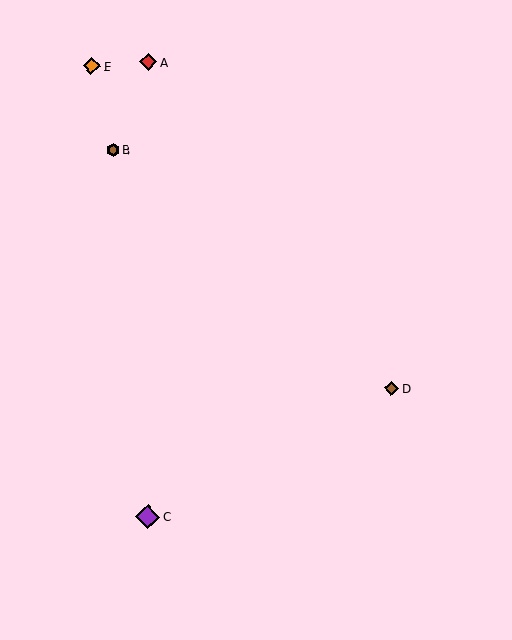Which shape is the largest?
The purple diamond (labeled C) is the largest.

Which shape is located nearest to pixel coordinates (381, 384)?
The brown diamond (labeled D) at (392, 388) is nearest to that location.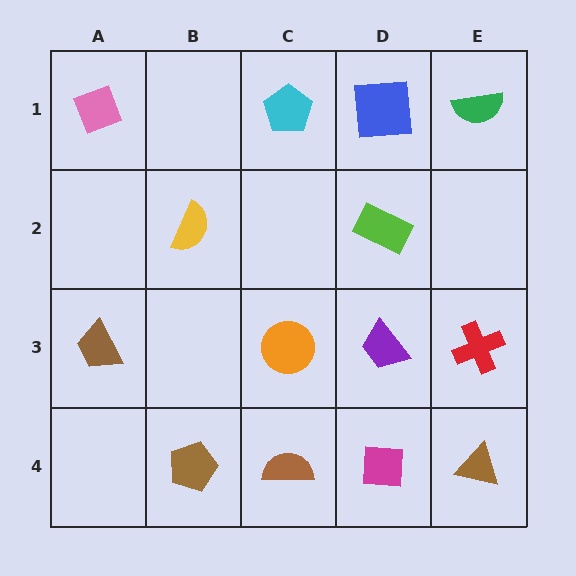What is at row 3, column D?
A purple trapezoid.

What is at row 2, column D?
A lime rectangle.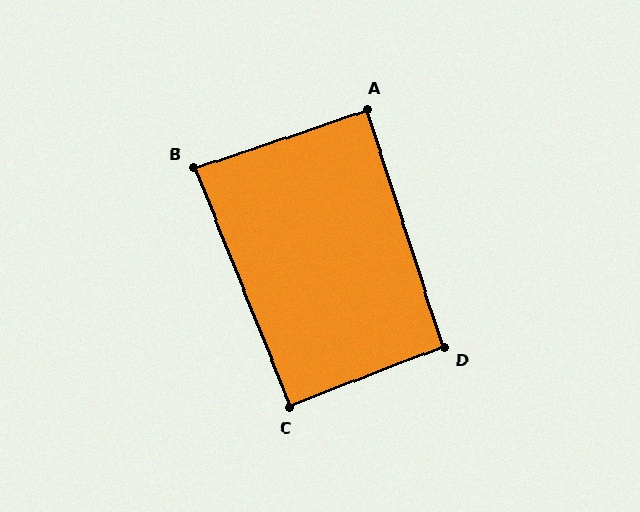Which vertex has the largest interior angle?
D, at approximately 93 degrees.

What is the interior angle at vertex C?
Approximately 91 degrees (approximately right).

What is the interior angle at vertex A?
Approximately 89 degrees (approximately right).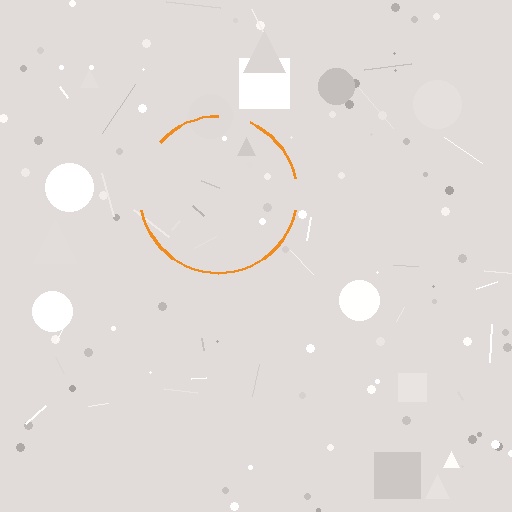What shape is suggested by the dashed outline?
The dashed outline suggests a circle.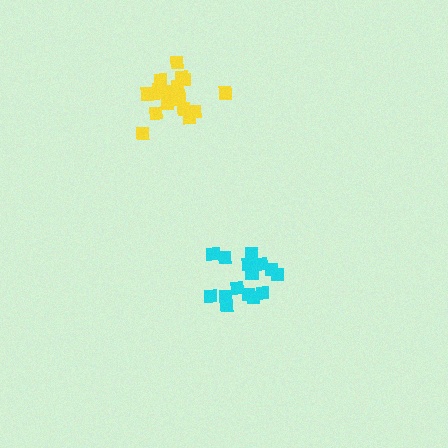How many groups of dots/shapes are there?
There are 2 groups.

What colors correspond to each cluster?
The clusters are colored: cyan, yellow.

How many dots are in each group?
Group 1: 15 dots, Group 2: 20 dots (35 total).